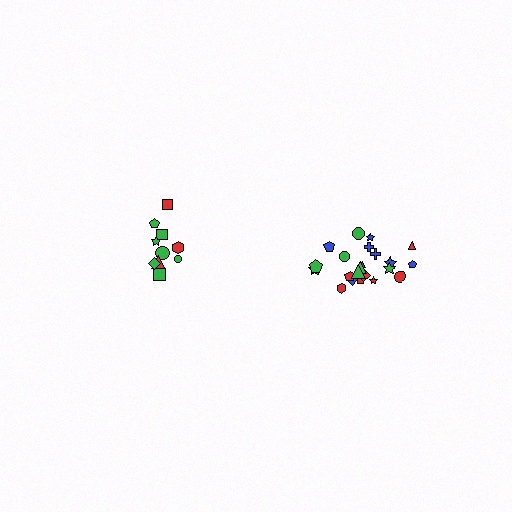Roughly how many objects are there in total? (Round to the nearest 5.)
Roughly 30 objects in total.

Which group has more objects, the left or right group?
The right group.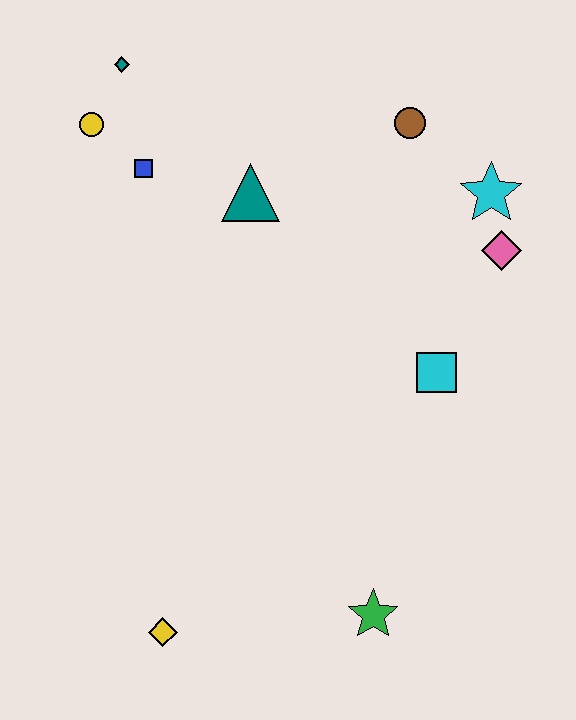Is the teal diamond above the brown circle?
Yes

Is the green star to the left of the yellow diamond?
No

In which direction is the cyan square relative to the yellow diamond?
The cyan square is to the right of the yellow diamond.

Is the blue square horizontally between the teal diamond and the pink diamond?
Yes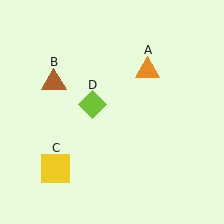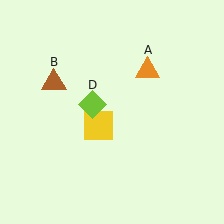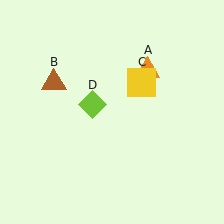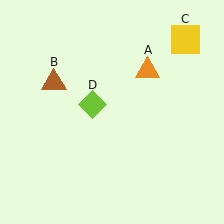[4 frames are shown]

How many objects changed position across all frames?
1 object changed position: yellow square (object C).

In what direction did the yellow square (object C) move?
The yellow square (object C) moved up and to the right.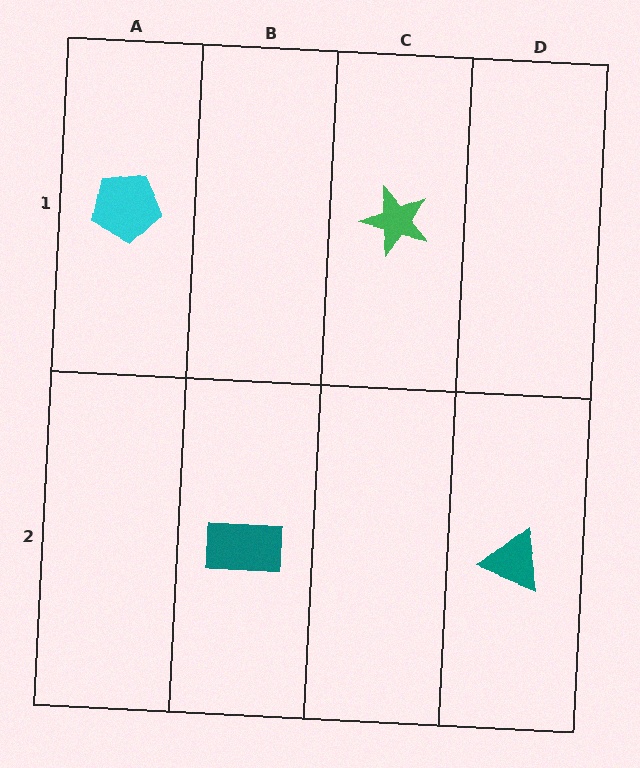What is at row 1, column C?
A green star.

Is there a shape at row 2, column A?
No, that cell is empty.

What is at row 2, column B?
A teal rectangle.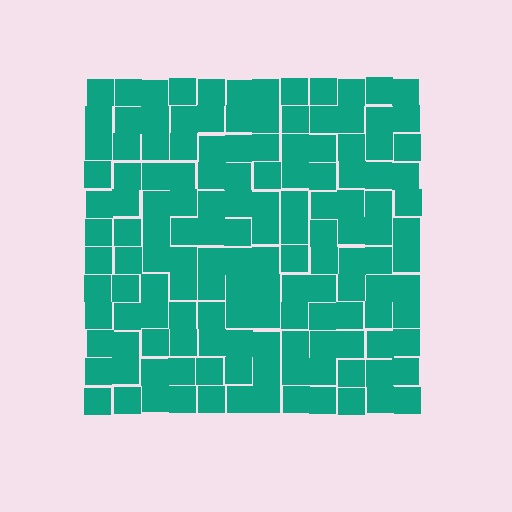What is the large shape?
The large shape is a square.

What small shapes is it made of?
It is made of small squares.